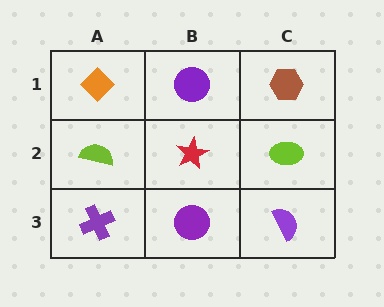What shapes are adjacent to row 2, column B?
A purple circle (row 1, column B), a purple circle (row 3, column B), a lime semicircle (row 2, column A), a lime ellipse (row 2, column C).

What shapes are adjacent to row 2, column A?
An orange diamond (row 1, column A), a purple cross (row 3, column A), a red star (row 2, column B).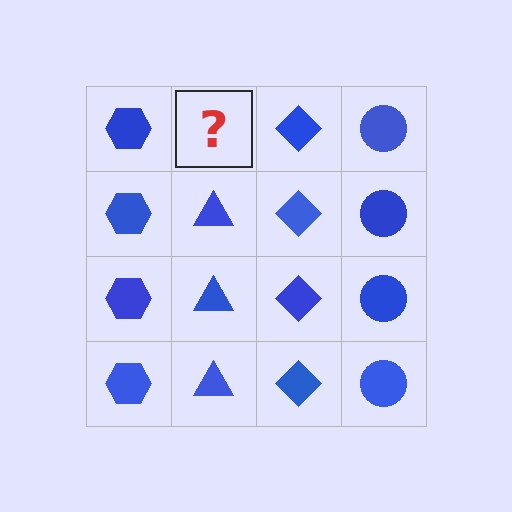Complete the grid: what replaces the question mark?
The question mark should be replaced with a blue triangle.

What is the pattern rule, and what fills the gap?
The rule is that each column has a consistent shape. The gap should be filled with a blue triangle.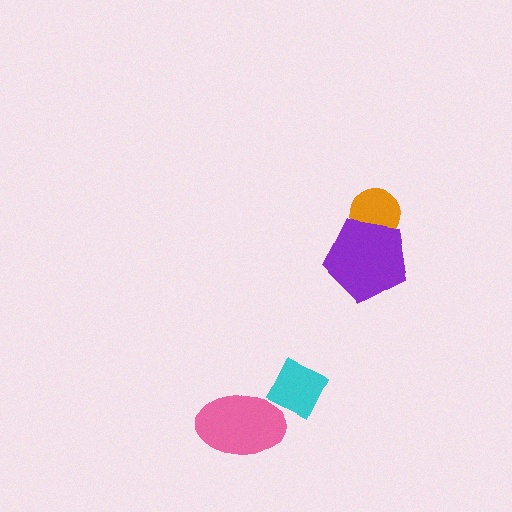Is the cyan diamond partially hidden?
Yes, it is partially covered by another shape.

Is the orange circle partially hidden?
Yes, it is partially covered by another shape.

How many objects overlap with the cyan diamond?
1 object overlaps with the cyan diamond.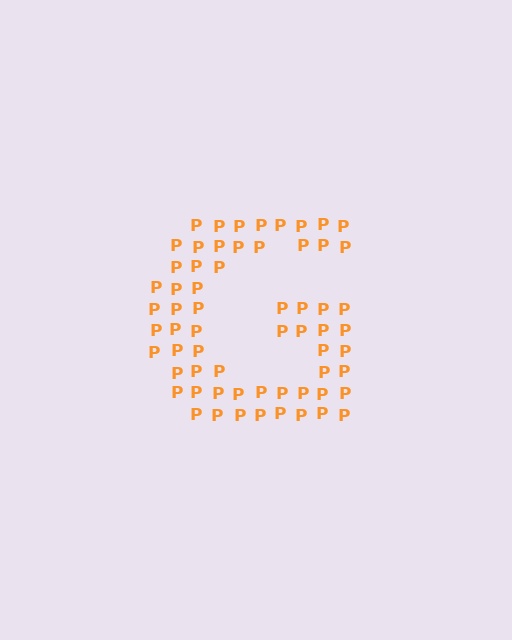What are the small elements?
The small elements are letter P's.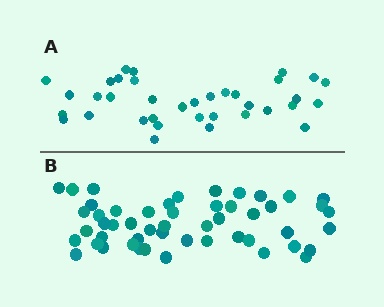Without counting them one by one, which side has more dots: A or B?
Region B (the bottom region) has more dots.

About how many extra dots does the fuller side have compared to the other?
Region B has approximately 15 more dots than region A.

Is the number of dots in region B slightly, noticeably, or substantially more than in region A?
Region B has noticeably more, but not dramatically so. The ratio is roughly 1.4 to 1.